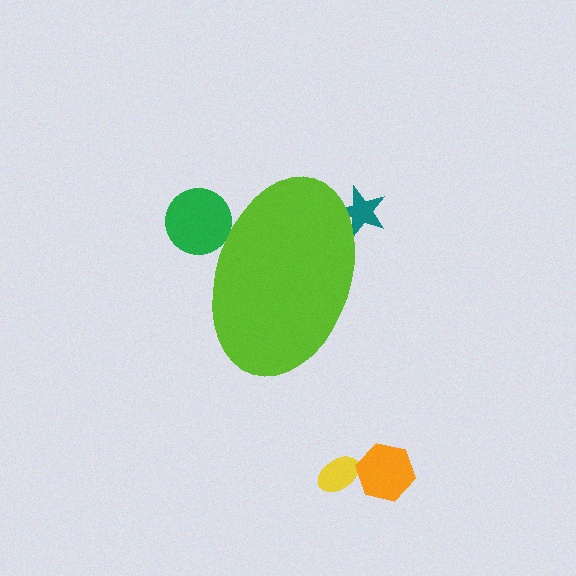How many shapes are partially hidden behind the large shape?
2 shapes are partially hidden.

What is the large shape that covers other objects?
A lime ellipse.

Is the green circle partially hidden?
Yes, the green circle is partially hidden behind the lime ellipse.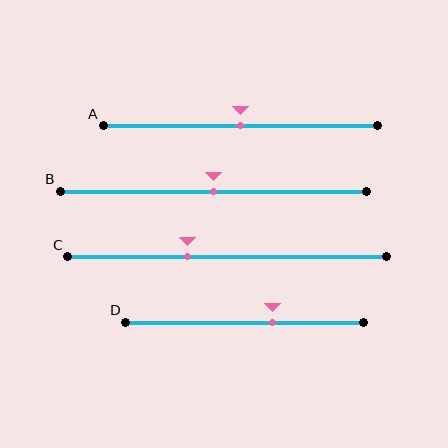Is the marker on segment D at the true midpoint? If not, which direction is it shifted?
No, the marker on segment D is shifted to the right by about 12% of the segment length.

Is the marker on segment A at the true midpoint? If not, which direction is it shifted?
Yes, the marker on segment A is at the true midpoint.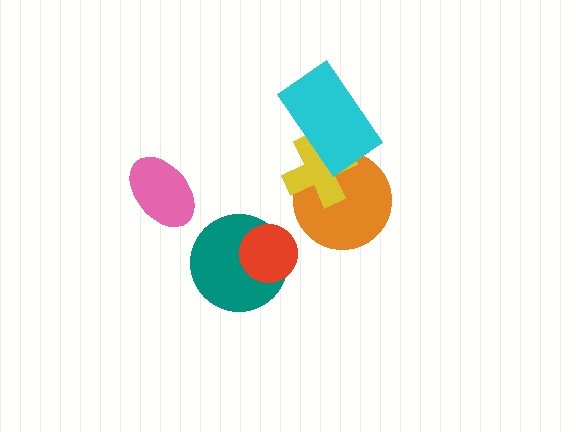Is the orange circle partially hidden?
Yes, it is partially covered by another shape.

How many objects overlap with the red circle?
1 object overlaps with the red circle.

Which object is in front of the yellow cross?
The cyan rectangle is in front of the yellow cross.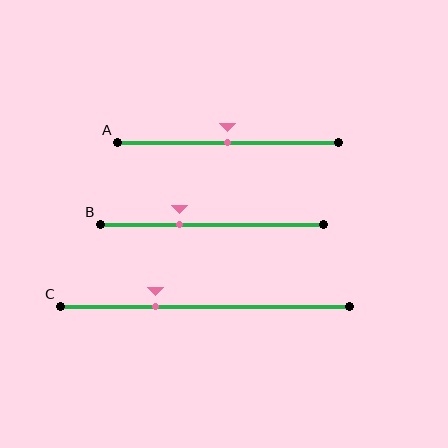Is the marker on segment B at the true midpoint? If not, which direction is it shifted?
No, the marker on segment B is shifted to the left by about 15% of the segment length.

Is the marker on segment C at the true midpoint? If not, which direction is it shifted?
No, the marker on segment C is shifted to the left by about 17% of the segment length.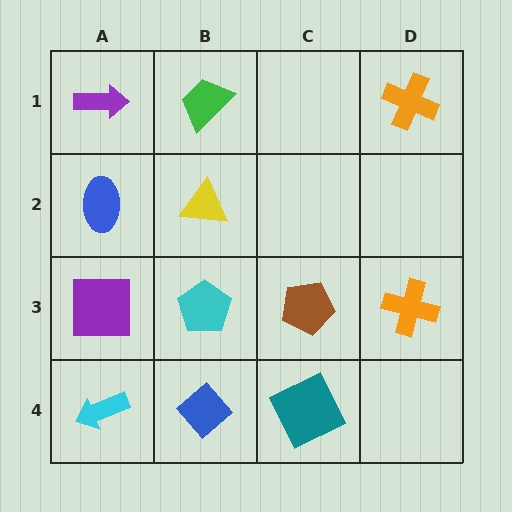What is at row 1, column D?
An orange cross.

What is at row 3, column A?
A purple square.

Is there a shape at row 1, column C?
No, that cell is empty.